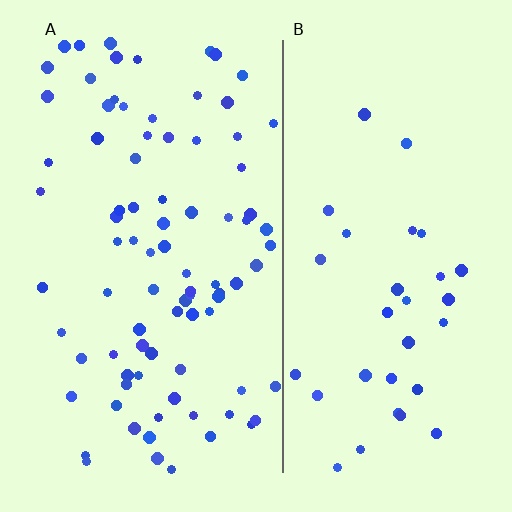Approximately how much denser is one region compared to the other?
Approximately 2.6× — region A over region B.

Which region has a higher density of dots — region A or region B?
A (the left).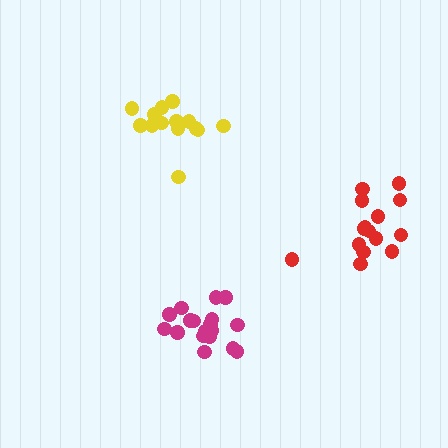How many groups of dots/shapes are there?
There are 3 groups.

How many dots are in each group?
Group 1: 14 dots, Group 2: 16 dots, Group 3: 19 dots (49 total).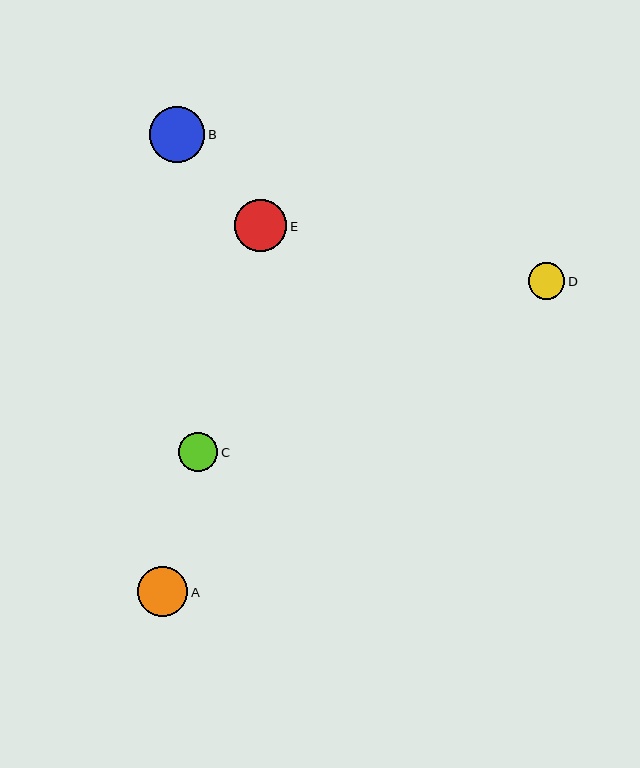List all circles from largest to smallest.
From largest to smallest: B, E, A, C, D.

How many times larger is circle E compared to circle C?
Circle E is approximately 1.3 times the size of circle C.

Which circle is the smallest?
Circle D is the smallest with a size of approximately 37 pixels.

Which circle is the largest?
Circle B is the largest with a size of approximately 56 pixels.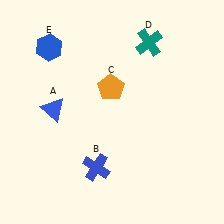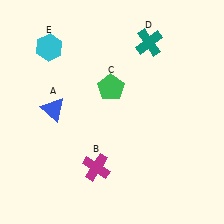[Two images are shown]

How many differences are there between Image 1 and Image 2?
There are 3 differences between the two images.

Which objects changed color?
B changed from blue to magenta. C changed from orange to green. E changed from blue to cyan.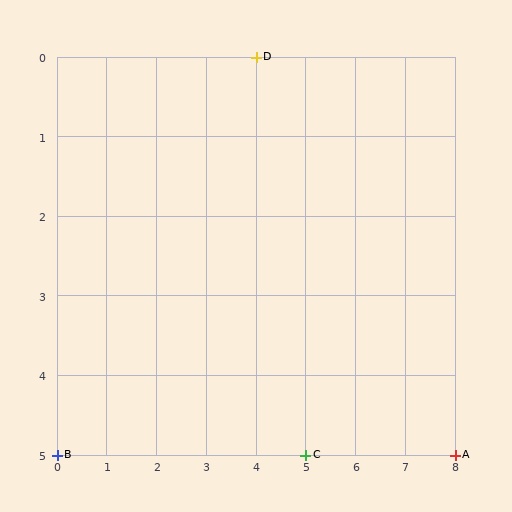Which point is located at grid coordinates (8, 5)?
Point A is at (8, 5).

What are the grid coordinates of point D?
Point D is at grid coordinates (4, 0).